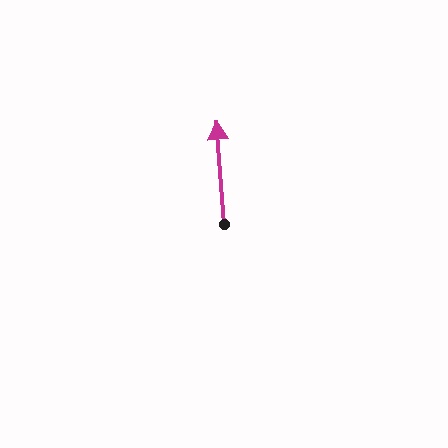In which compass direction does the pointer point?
North.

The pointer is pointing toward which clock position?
Roughly 12 o'clock.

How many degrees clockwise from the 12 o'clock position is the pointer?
Approximately 356 degrees.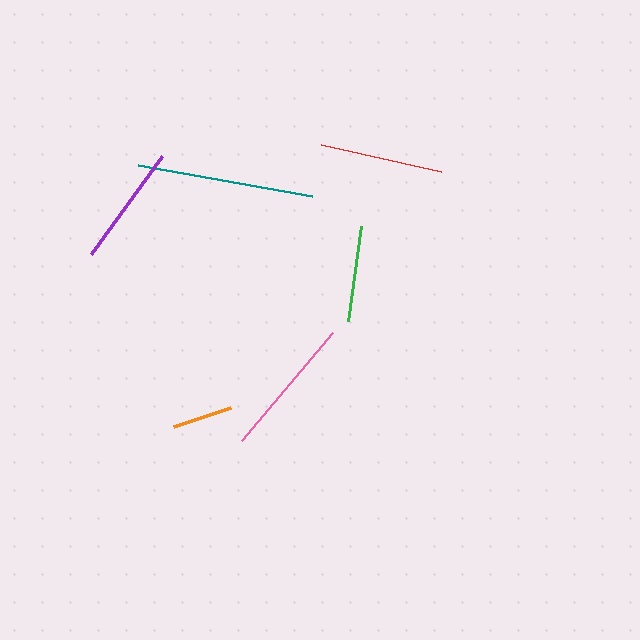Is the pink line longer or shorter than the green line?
The pink line is longer than the green line.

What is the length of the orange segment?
The orange segment is approximately 60 pixels long.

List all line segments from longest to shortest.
From longest to shortest: teal, pink, red, purple, green, orange.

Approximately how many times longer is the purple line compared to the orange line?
The purple line is approximately 2.0 times the length of the orange line.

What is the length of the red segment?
The red segment is approximately 123 pixels long.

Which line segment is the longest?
The teal line is the longest at approximately 176 pixels.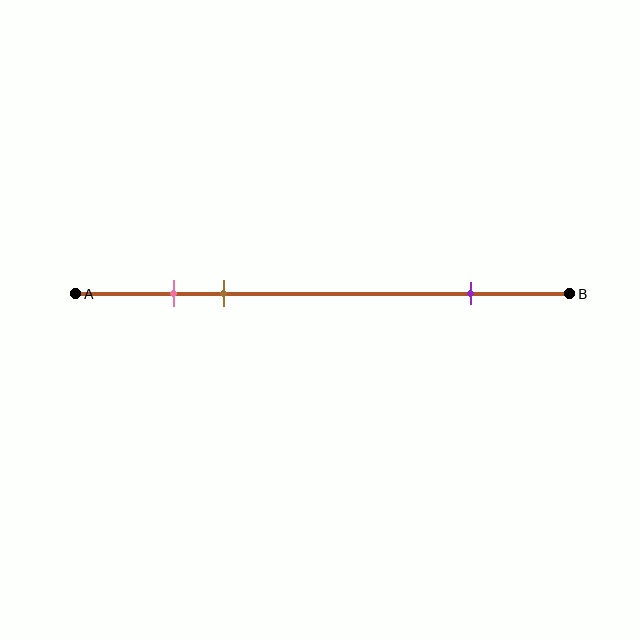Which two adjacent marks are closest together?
The pink and brown marks are the closest adjacent pair.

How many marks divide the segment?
There are 3 marks dividing the segment.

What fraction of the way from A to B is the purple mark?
The purple mark is approximately 80% (0.8) of the way from A to B.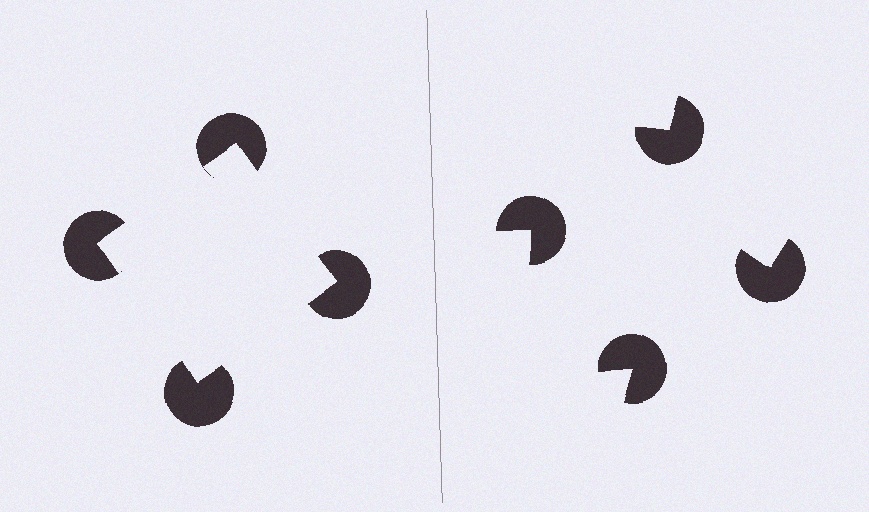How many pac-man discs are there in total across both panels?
8 — 4 on each side.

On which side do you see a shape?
An illusory square appears on the left side. On the right side the wedge cuts are rotated, so no coherent shape forms.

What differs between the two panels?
The pac-man discs are positioned identically on both sides; only the wedge orientations differ. On the left they align to a square; on the right they are misaligned.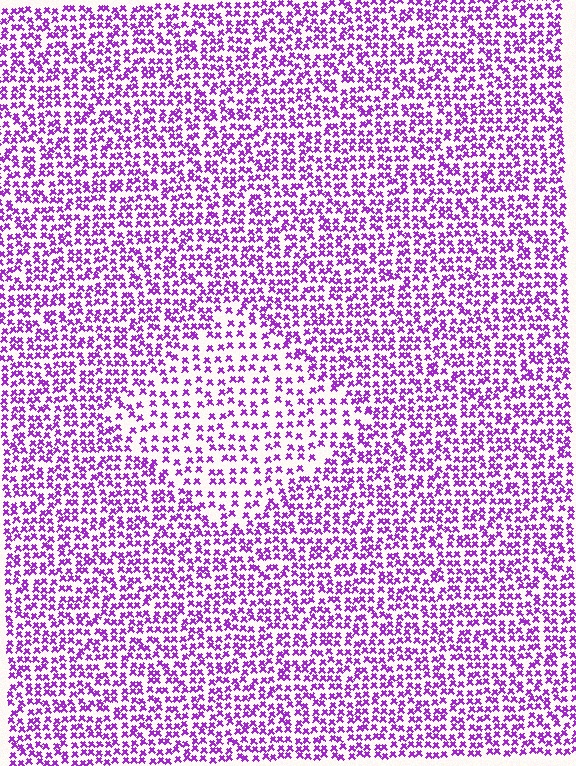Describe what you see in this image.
The image contains small purple elements arranged at two different densities. A diamond-shaped region is visible where the elements are less densely packed than the surrounding area.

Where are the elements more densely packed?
The elements are more densely packed outside the diamond boundary.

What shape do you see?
I see a diamond.